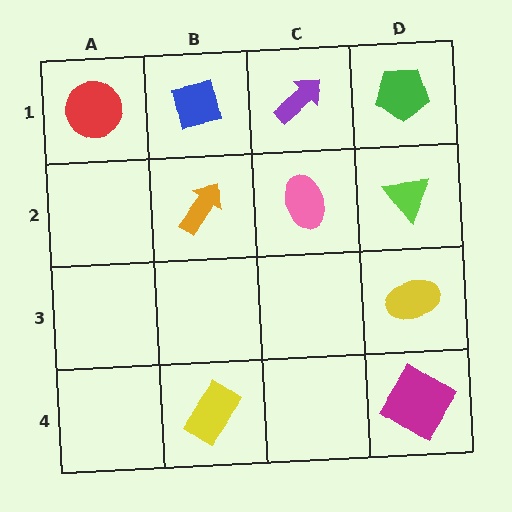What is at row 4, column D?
A magenta diamond.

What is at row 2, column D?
A lime triangle.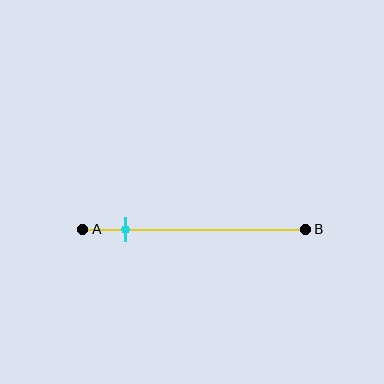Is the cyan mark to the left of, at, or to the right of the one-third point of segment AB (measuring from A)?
The cyan mark is to the left of the one-third point of segment AB.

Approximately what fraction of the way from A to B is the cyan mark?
The cyan mark is approximately 20% of the way from A to B.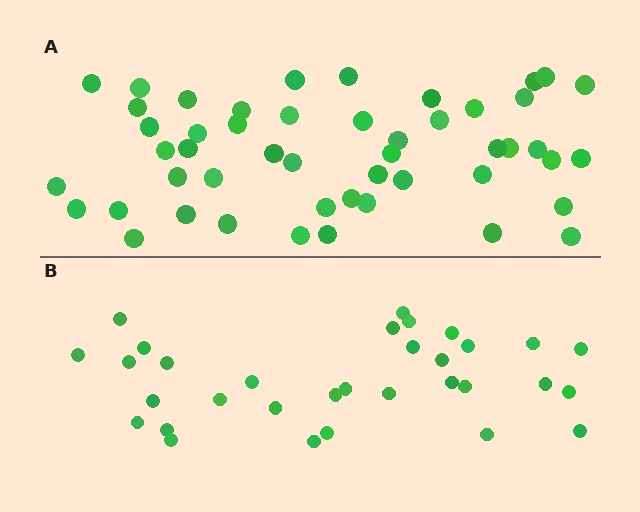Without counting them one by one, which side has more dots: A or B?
Region A (the top region) has more dots.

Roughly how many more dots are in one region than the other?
Region A has approximately 15 more dots than region B.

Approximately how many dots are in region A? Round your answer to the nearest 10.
About 50 dots. (The exact count is 49, which rounds to 50.)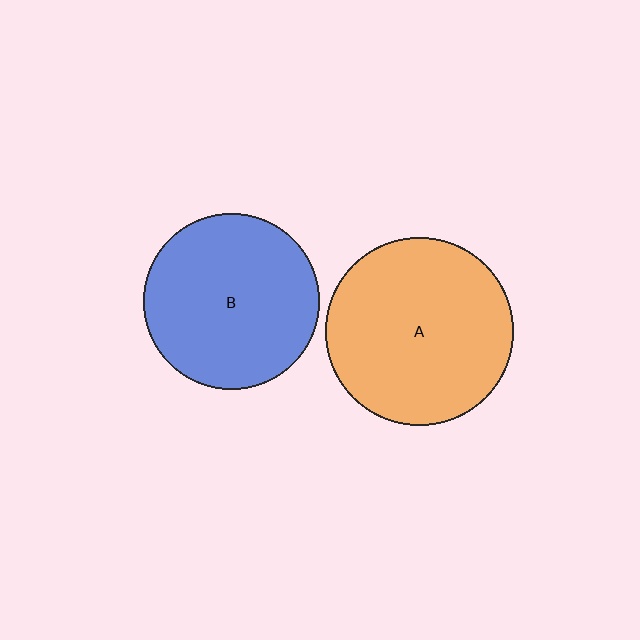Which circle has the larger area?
Circle A (orange).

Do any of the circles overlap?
No, none of the circles overlap.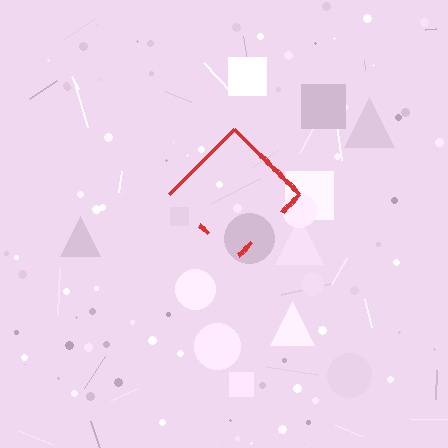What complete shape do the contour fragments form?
The contour fragments form a diamond.